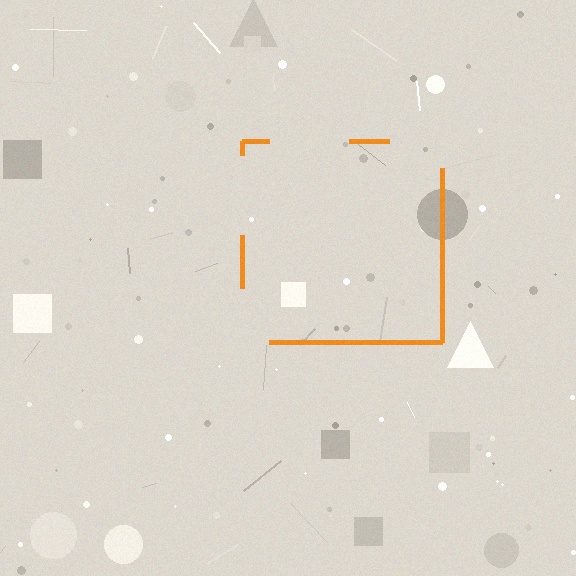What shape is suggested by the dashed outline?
The dashed outline suggests a square.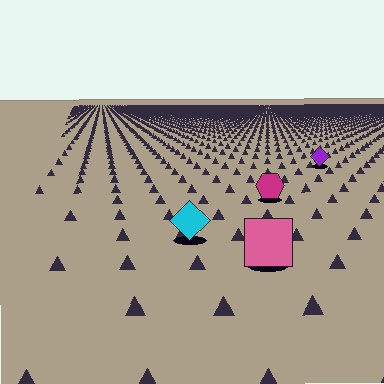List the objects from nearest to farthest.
From nearest to farthest: the pink square, the cyan diamond, the magenta hexagon, the purple diamond.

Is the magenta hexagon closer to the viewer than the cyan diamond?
No. The cyan diamond is closer — you can tell from the texture gradient: the ground texture is coarser near it.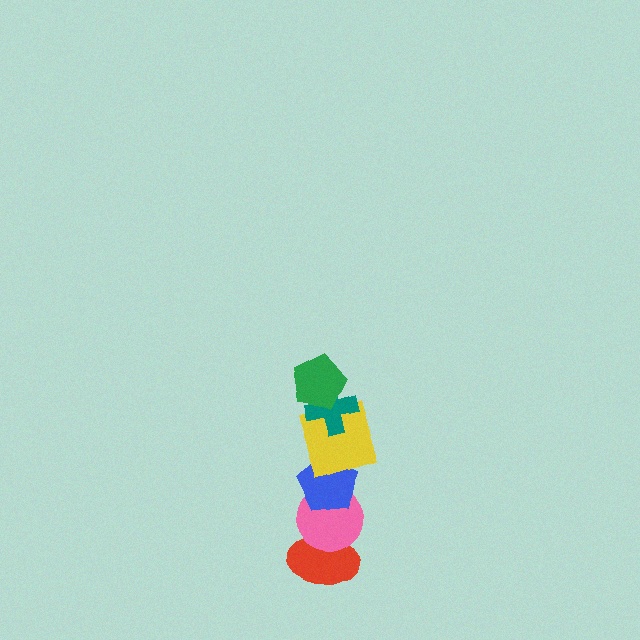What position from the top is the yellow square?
The yellow square is 3rd from the top.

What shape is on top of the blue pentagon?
The yellow square is on top of the blue pentagon.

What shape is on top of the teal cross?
The green pentagon is on top of the teal cross.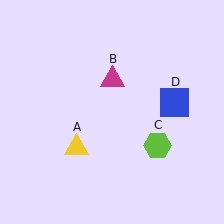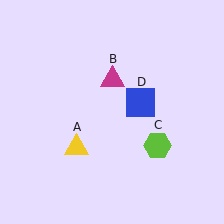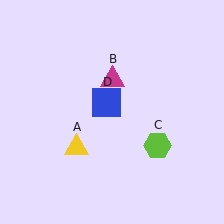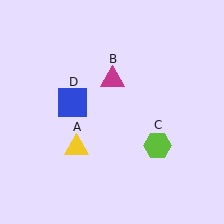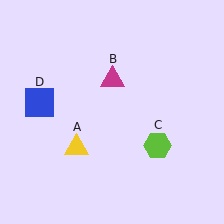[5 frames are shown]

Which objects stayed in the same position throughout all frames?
Yellow triangle (object A) and magenta triangle (object B) and lime hexagon (object C) remained stationary.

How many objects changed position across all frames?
1 object changed position: blue square (object D).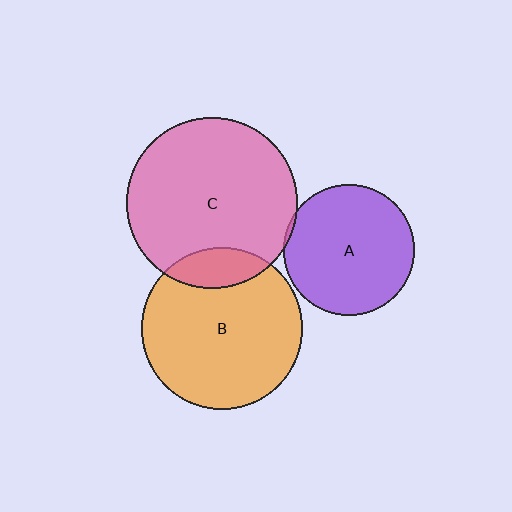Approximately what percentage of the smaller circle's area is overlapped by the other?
Approximately 15%.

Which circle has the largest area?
Circle C (pink).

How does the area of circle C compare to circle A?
Approximately 1.7 times.